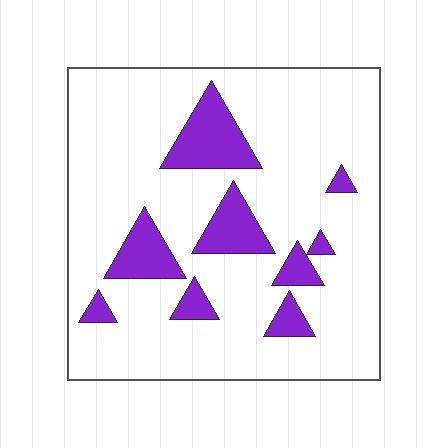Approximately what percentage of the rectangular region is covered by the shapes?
Approximately 15%.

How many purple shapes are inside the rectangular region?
9.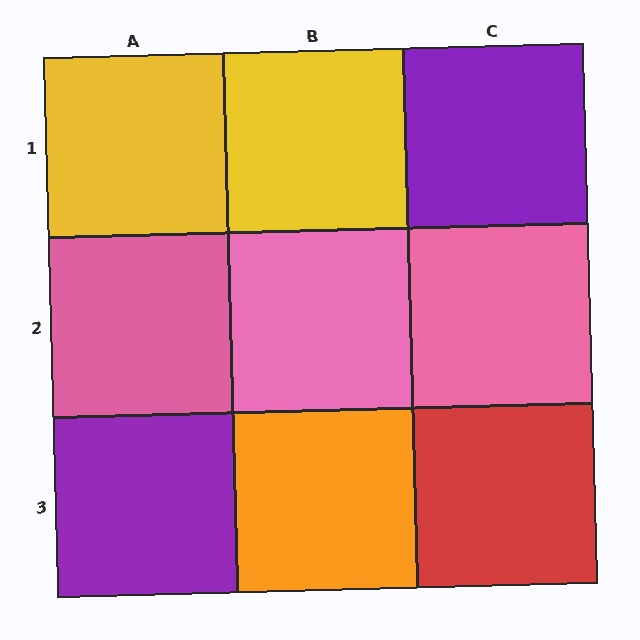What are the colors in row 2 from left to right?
Pink, pink, pink.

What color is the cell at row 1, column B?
Yellow.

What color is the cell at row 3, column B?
Orange.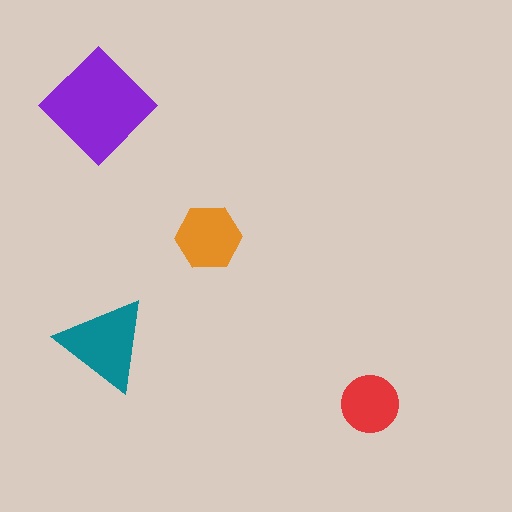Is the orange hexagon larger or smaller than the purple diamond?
Smaller.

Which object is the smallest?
The red circle.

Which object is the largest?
The purple diamond.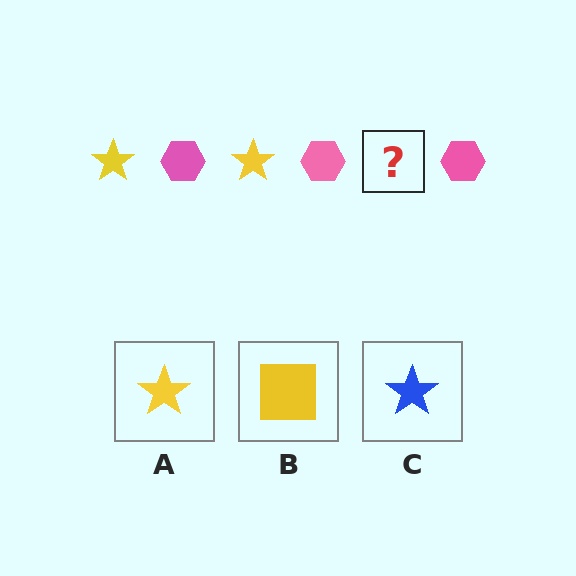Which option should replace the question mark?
Option A.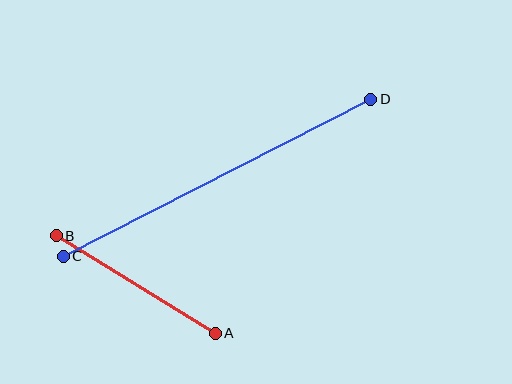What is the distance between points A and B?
The distance is approximately 187 pixels.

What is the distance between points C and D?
The distance is approximately 345 pixels.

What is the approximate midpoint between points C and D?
The midpoint is at approximately (217, 178) pixels.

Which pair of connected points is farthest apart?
Points C and D are farthest apart.